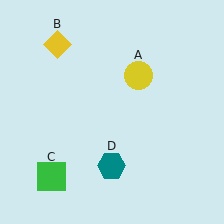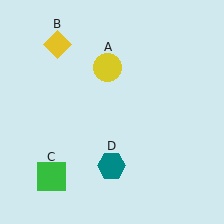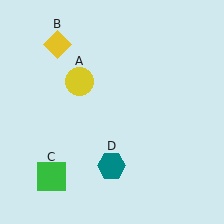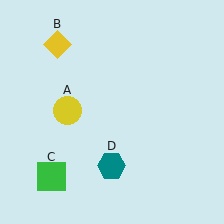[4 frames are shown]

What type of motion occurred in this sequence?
The yellow circle (object A) rotated counterclockwise around the center of the scene.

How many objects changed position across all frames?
1 object changed position: yellow circle (object A).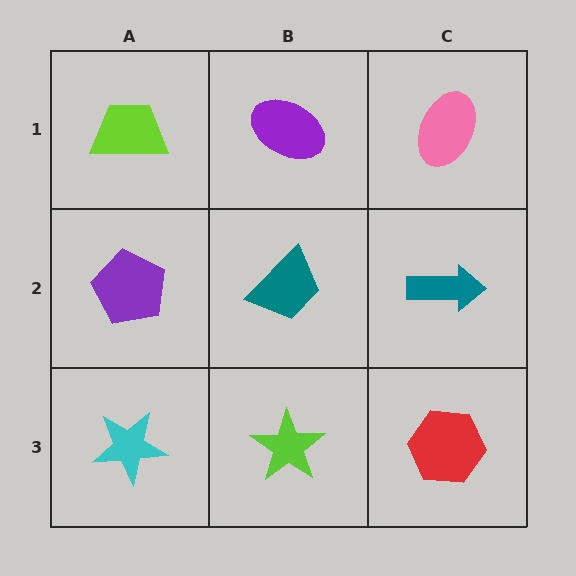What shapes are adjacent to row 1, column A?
A purple pentagon (row 2, column A), a purple ellipse (row 1, column B).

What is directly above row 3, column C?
A teal arrow.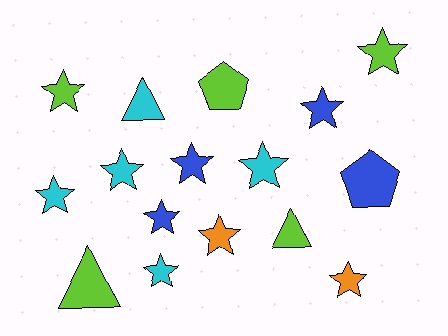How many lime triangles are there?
There are 2 lime triangles.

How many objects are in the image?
There are 16 objects.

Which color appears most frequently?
Cyan, with 5 objects.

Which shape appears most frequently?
Star, with 11 objects.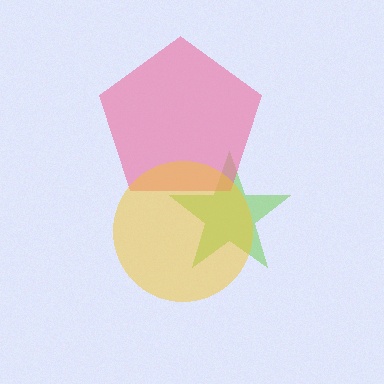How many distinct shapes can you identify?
There are 3 distinct shapes: a lime star, a pink pentagon, a yellow circle.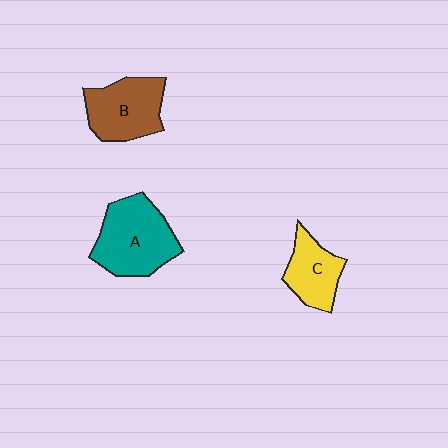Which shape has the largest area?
Shape A (teal).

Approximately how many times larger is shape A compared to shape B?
Approximately 1.2 times.